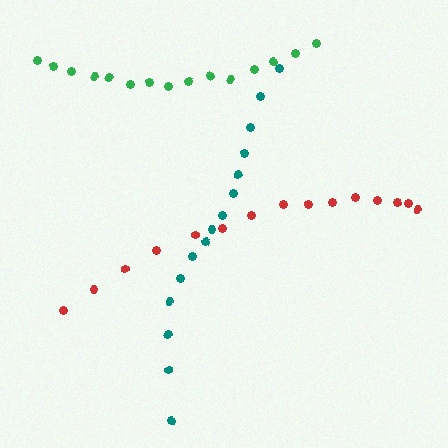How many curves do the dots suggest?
There are 3 distinct paths.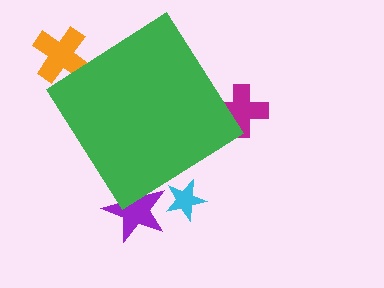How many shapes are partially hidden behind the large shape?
4 shapes are partially hidden.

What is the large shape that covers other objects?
A green diamond.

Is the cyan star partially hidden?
Yes, the cyan star is partially hidden behind the green diamond.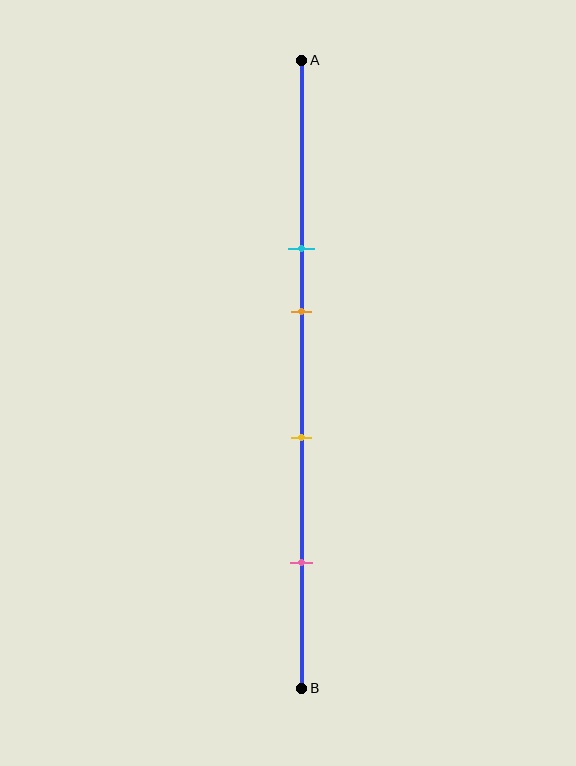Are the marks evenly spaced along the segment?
No, the marks are not evenly spaced.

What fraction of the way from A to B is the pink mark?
The pink mark is approximately 80% (0.8) of the way from A to B.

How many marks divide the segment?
There are 4 marks dividing the segment.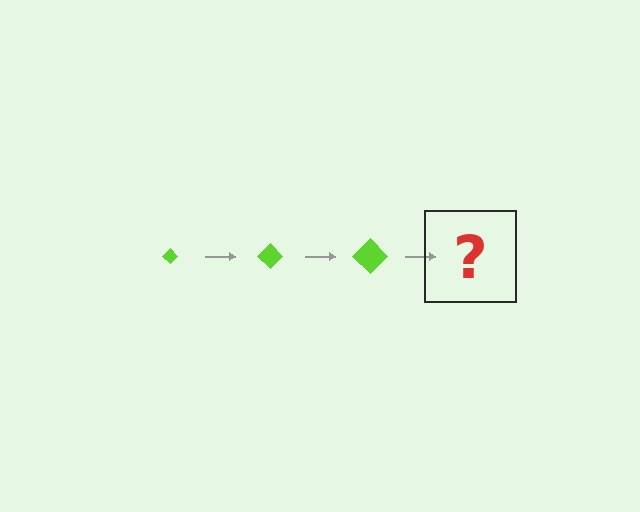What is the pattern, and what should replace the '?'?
The pattern is that the diamond gets progressively larger each step. The '?' should be a lime diamond, larger than the previous one.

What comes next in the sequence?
The next element should be a lime diamond, larger than the previous one.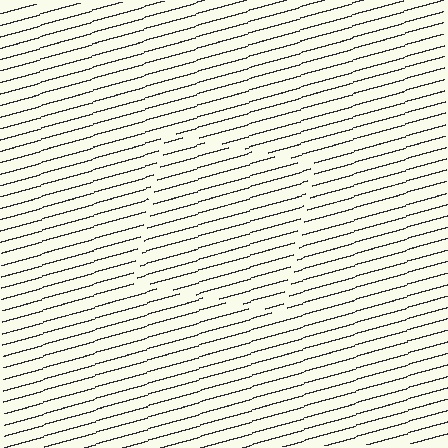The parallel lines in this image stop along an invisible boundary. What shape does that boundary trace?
An illusory square. The interior of the shape contains the same grating, shifted by half a period — the contour is defined by the phase discontinuity where line-ends from the inner and outer gratings abut.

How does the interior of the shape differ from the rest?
The interior of the shape contains the same grating, shifted by half a period — the contour is defined by the phase discontinuity where line-ends from the inner and outer gratings abut.